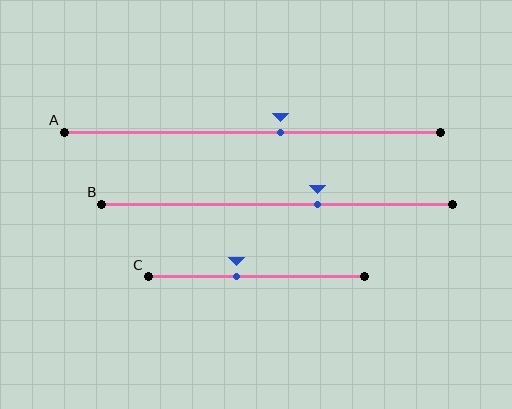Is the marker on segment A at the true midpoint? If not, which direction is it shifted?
No, the marker on segment A is shifted to the right by about 7% of the segment length.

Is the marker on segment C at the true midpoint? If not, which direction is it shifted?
No, the marker on segment C is shifted to the left by about 9% of the segment length.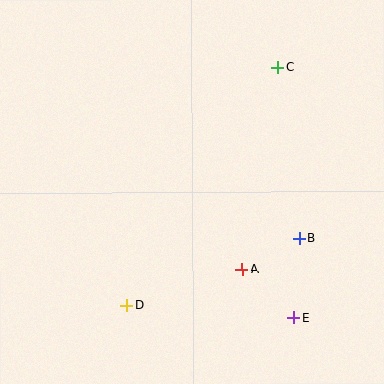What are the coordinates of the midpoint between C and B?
The midpoint between C and B is at (289, 153).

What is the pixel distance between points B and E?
The distance between B and E is 80 pixels.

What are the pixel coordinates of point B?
Point B is at (300, 238).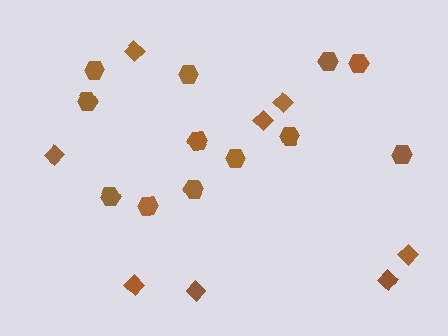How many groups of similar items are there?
There are 2 groups: one group of hexagons (12) and one group of diamonds (8).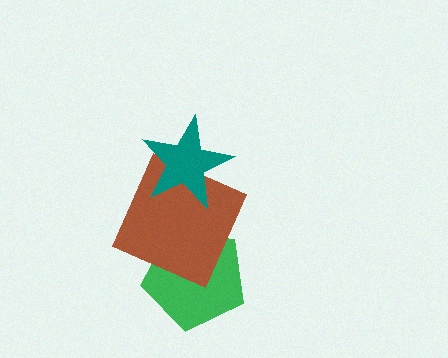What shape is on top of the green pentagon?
The brown square is on top of the green pentagon.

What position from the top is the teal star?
The teal star is 1st from the top.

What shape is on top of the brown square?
The teal star is on top of the brown square.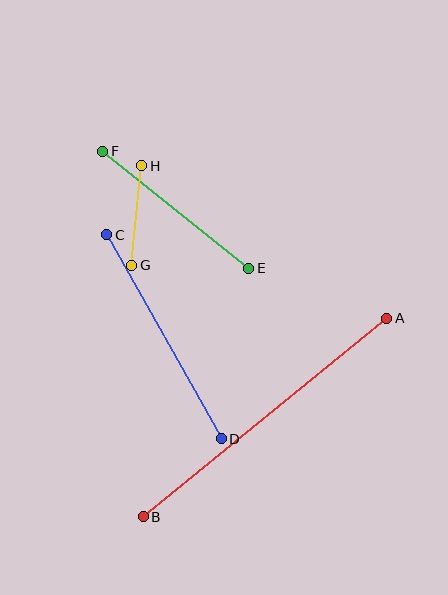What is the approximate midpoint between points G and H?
The midpoint is at approximately (137, 215) pixels.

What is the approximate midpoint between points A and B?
The midpoint is at approximately (265, 417) pixels.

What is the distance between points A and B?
The distance is approximately 314 pixels.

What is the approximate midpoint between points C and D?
The midpoint is at approximately (164, 337) pixels.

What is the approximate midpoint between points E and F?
The midpoint is at approximately (176, 210) pixels.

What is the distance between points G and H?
The distance is approximately 100 pixels.